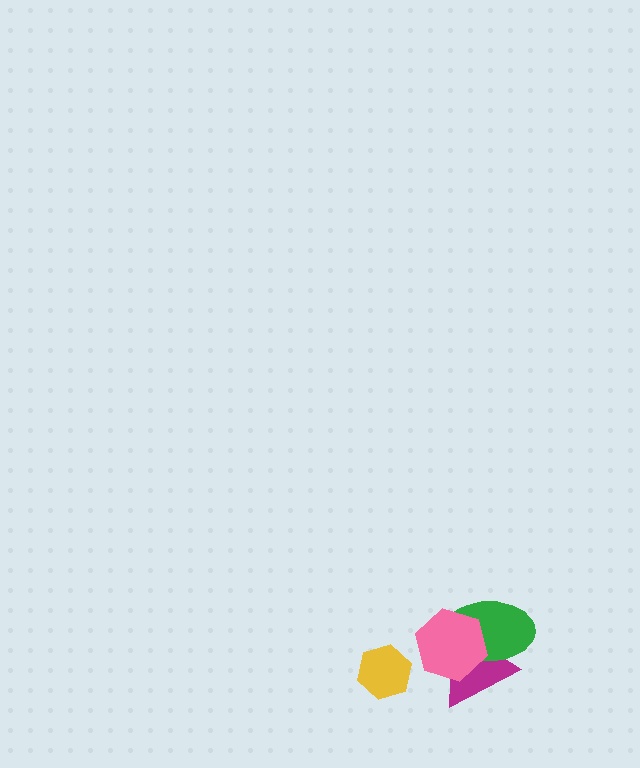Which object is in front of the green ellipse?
The pink hexagon is in front of the green ellipse.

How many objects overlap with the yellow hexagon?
0 objects overlap with the yellow hexagon.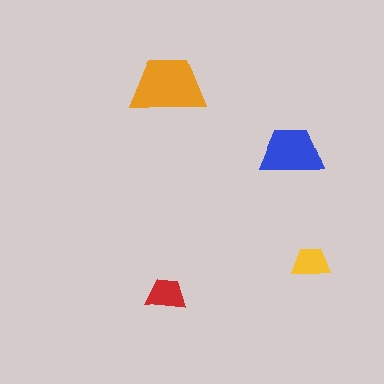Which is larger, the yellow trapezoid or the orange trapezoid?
The orange one.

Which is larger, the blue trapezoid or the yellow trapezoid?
The blue one.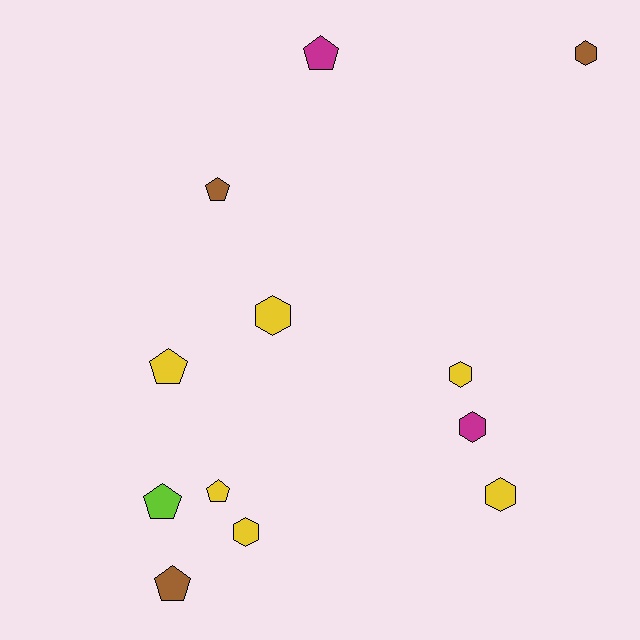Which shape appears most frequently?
Hexagon, with 6 objects.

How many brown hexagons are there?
There is 1 brown hexagon.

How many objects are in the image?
There are 12 objects.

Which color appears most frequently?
Yellow, with 6 objects.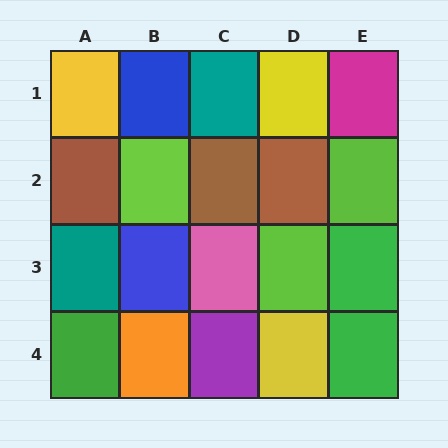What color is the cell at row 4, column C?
Purple.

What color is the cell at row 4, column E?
Green.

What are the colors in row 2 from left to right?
Brown, lime, brown, brown, lime.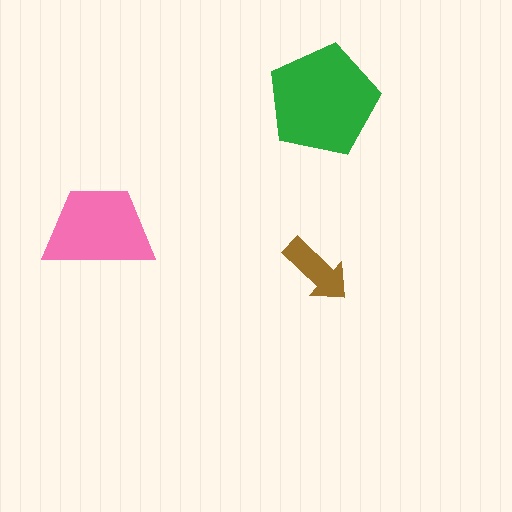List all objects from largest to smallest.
The green pentagon, the pink trapezoid, the brown arrow.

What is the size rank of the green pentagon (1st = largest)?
1st.